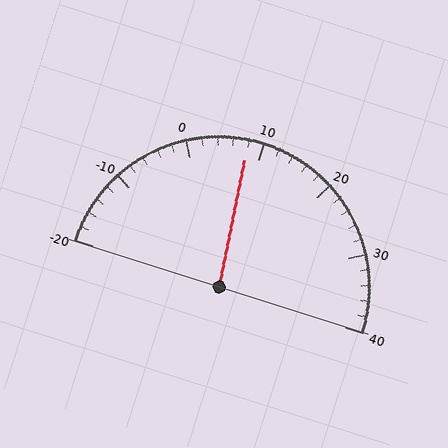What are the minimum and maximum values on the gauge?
The gauge ranges from -20 to 40.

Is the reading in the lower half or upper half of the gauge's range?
The reading is in the lower half of the range (-20 to 40).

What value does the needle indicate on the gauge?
The needle indicates approximately 8.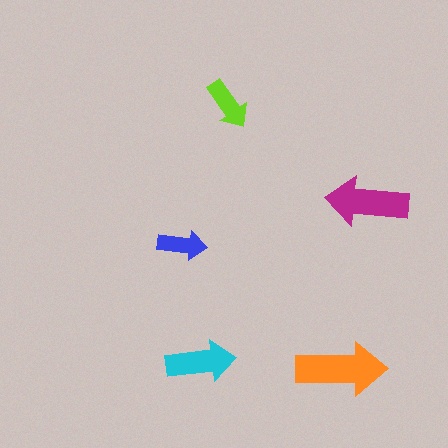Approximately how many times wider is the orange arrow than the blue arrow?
About 2 times wider.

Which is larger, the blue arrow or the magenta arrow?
The magenta one.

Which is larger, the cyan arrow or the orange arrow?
The orange one.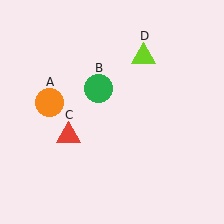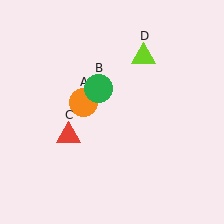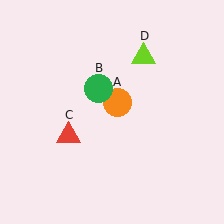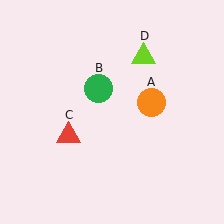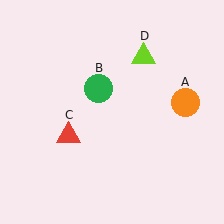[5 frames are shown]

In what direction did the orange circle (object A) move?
The orange circle (object A) moved right.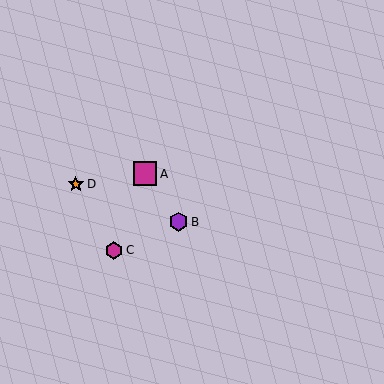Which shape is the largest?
The magenta square (labeled A) is the largest.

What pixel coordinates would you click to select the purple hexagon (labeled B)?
Click at (179, 222) to select the purple hexagon B.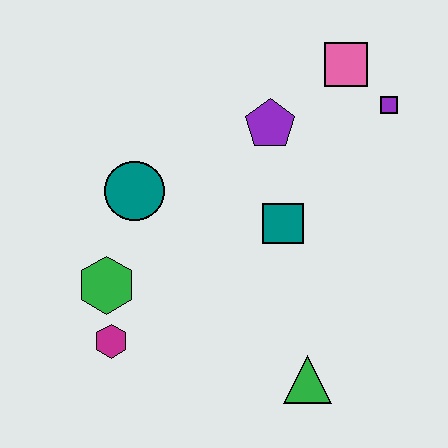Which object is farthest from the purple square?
The magenta hexagon is farthest from the purple square.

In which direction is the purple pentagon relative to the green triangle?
The purple pentagon is above the green triangle.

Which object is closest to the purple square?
The pink square is closest to the purple square.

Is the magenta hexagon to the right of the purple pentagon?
No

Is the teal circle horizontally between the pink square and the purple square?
No